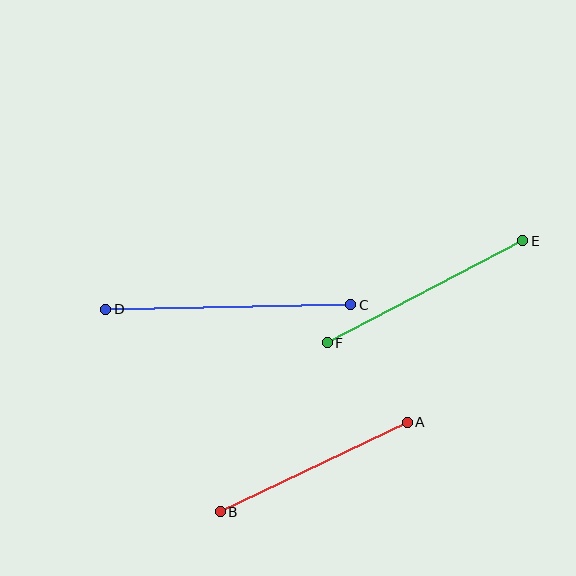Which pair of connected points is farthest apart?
Points C and D are farthest apart.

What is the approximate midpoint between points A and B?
The midpoint is at approximately (314, 467) pixels.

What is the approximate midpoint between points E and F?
The midpoint is at approximately (425, 292) pixels.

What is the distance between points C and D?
The distance is approximately 245 pixels.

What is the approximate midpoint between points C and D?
The midpoint is at approximately (228, 307) pixels.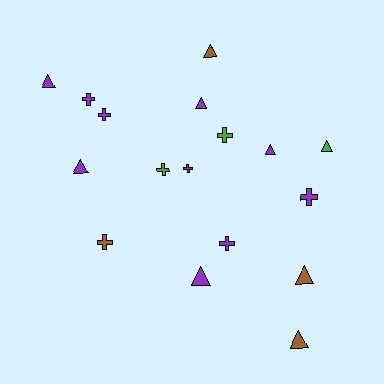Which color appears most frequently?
Purple, with 10 objects.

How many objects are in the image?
There are 17 objects.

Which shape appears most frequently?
Triangle, with 9 objects.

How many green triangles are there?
There is 1 green triangle.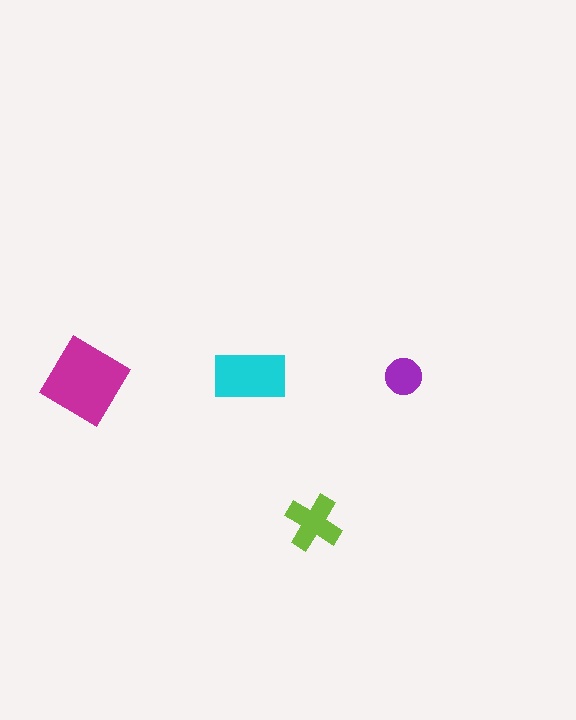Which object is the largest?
The magenta diamond.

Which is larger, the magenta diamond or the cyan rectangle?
The magenta diamond.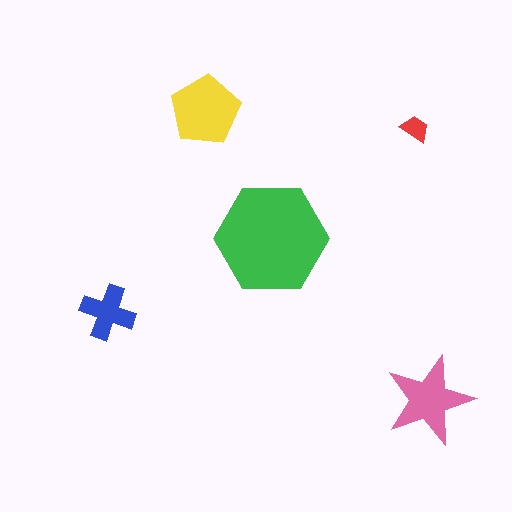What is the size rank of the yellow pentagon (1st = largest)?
2nd.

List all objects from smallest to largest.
The red trapezoid, the blue cross, the pink star, the yellow pentagon, the green hexagon.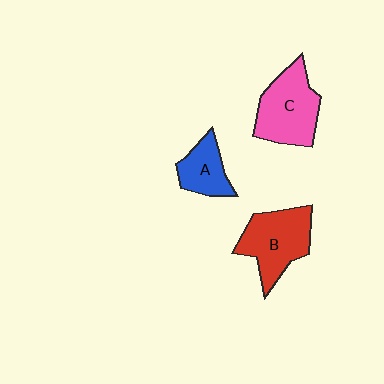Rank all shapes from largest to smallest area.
From largest to smallest: C (pink), B (red), A (blue).